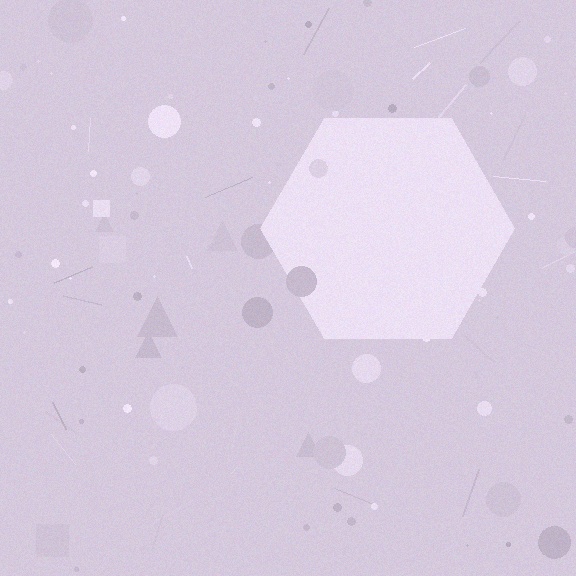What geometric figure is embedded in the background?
A hexagon is embedded in the background.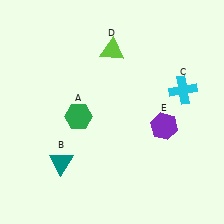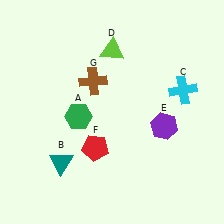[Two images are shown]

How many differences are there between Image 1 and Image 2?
There are 2 differences between the two images.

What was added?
A red pentagon (F), a brown cross (G) were added in Image 2.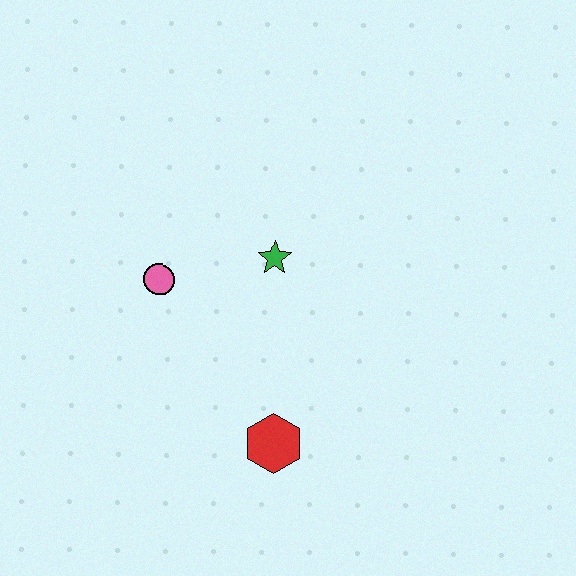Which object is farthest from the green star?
The red hexagon is farthest from the green star.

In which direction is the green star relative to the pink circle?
The green star is to the right of the pink circle.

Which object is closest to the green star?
The pink circle is closest to the green star.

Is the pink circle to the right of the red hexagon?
No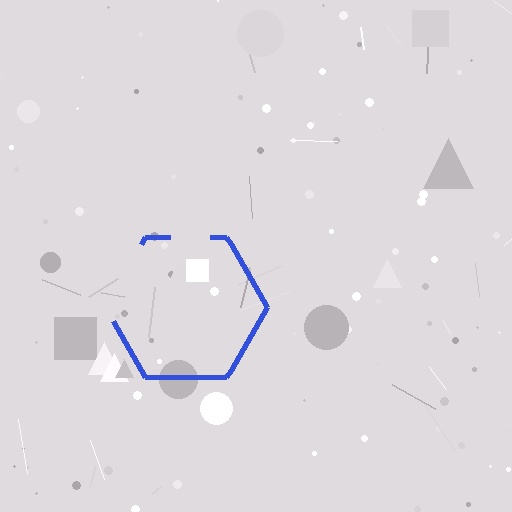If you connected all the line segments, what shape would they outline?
They would outline a hexagon.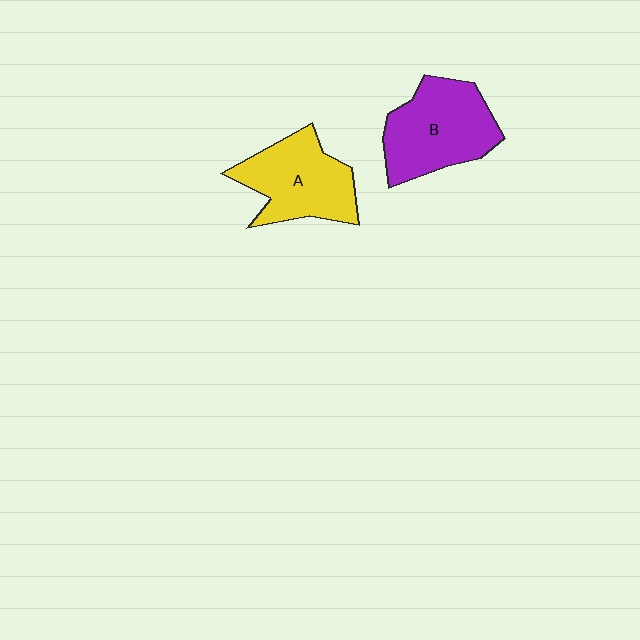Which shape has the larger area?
Shape B (purple).